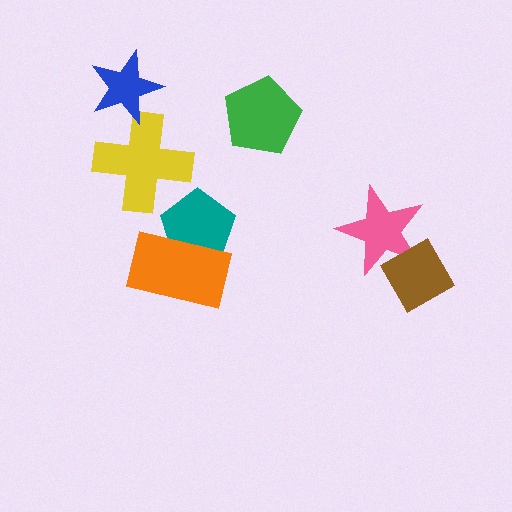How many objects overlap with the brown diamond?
1 object overlaps with the brown diamond.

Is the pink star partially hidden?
Yes, it is partially covered by another shape.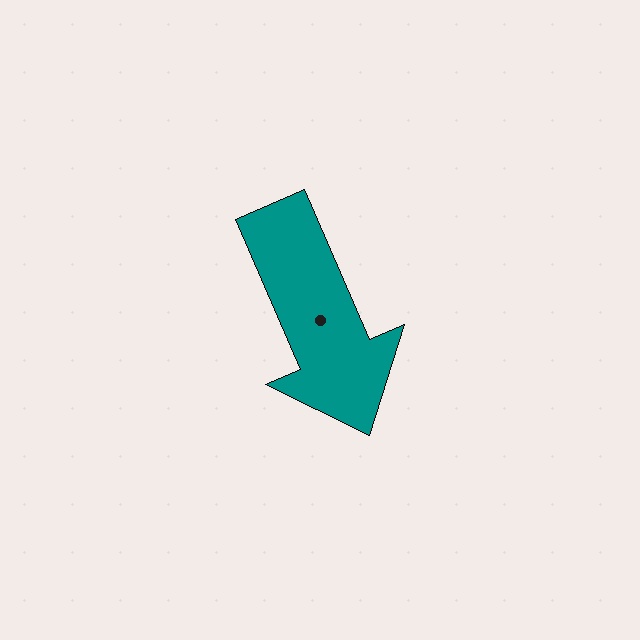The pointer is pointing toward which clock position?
Roughly 5 o'clock.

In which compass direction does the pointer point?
Southeast.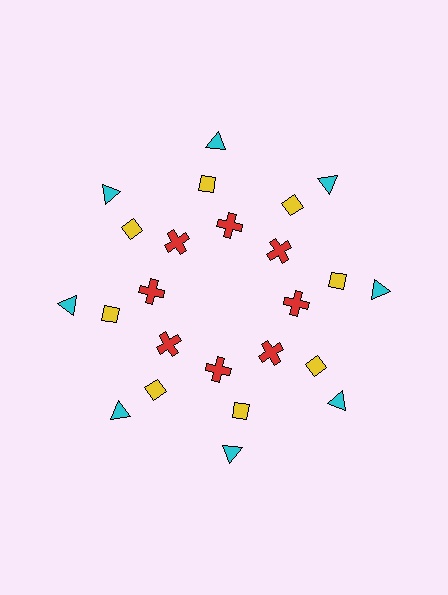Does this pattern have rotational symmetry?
Yes, this pattern has 8-fold rotational symmetry. It looks the same after rotating 45 degrees around the center.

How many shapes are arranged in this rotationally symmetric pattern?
There are 24 shapes, arranged in 8 groups of 3.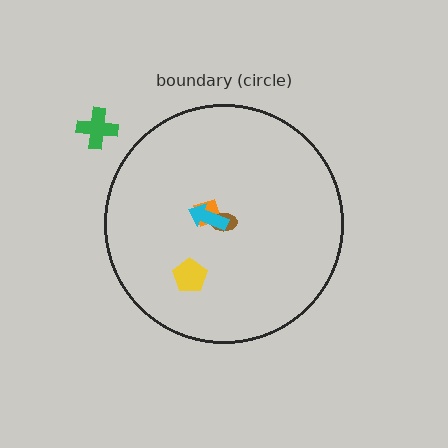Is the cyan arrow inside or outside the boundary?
Inside.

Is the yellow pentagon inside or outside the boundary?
Inside.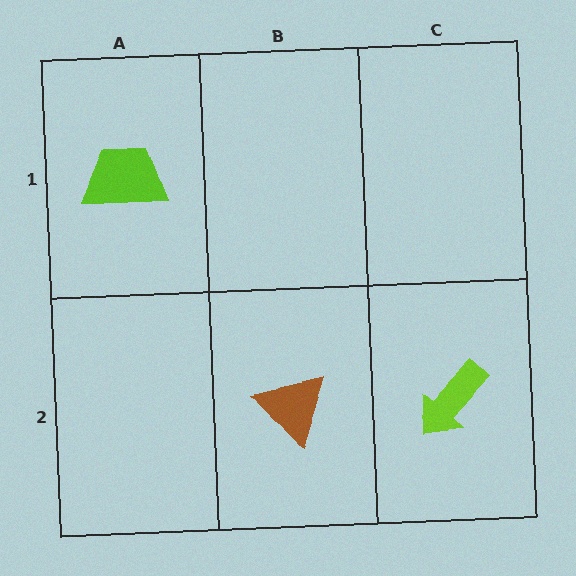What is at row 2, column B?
A brown triangle.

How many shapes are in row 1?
1 shape.